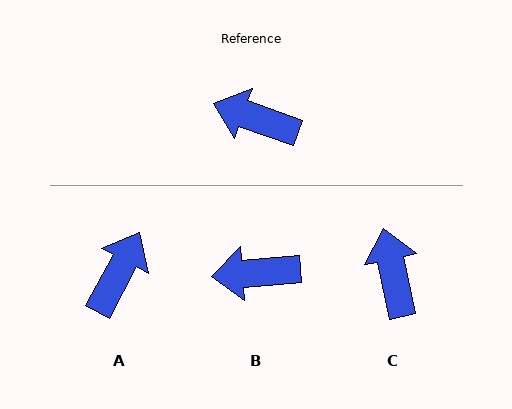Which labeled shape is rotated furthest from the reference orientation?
A, about 98 degrees away.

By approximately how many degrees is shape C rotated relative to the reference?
Approximately 59 degrees clockwise.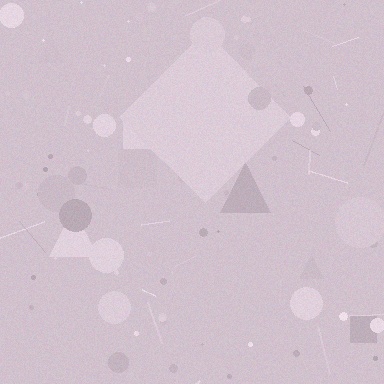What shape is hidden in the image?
A diamond is hidden in the image.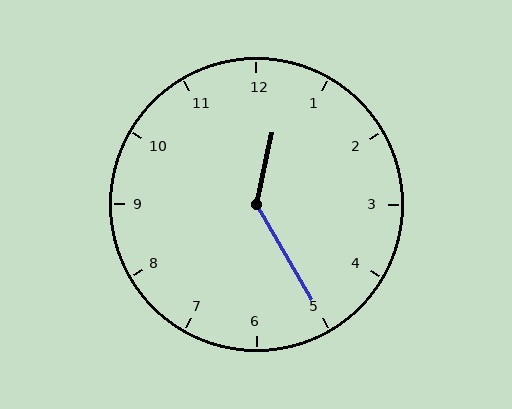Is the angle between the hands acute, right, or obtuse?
It is obtuse.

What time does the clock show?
12:25.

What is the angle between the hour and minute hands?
Approximately 138 degrees.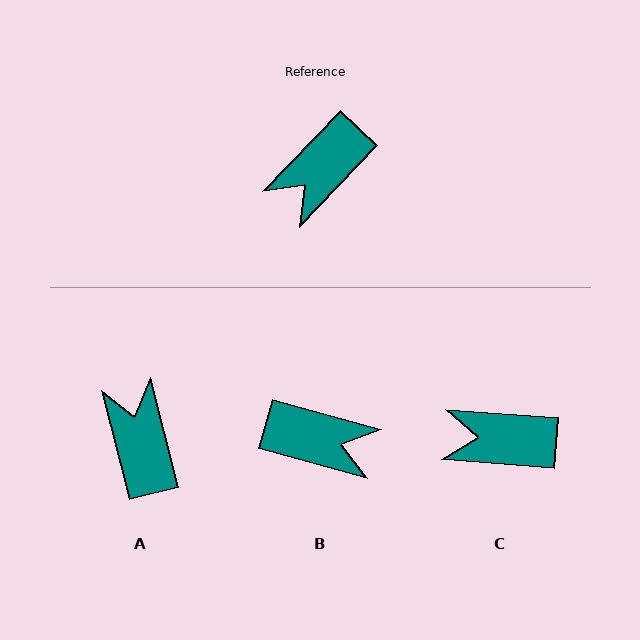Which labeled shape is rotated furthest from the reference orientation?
A, about 122 degrees away.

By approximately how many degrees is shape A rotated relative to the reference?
Approximately 122 degrees clockwise.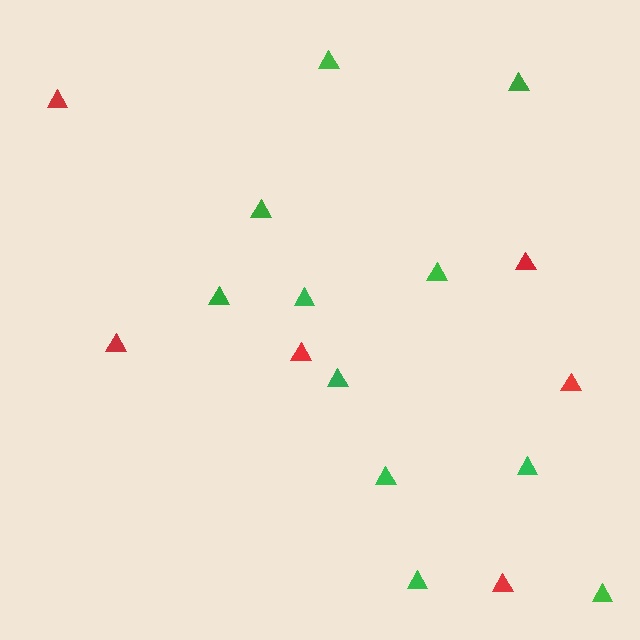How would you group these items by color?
There are 2 groups: one group of green triangles (11) and one group of red triangles (6).